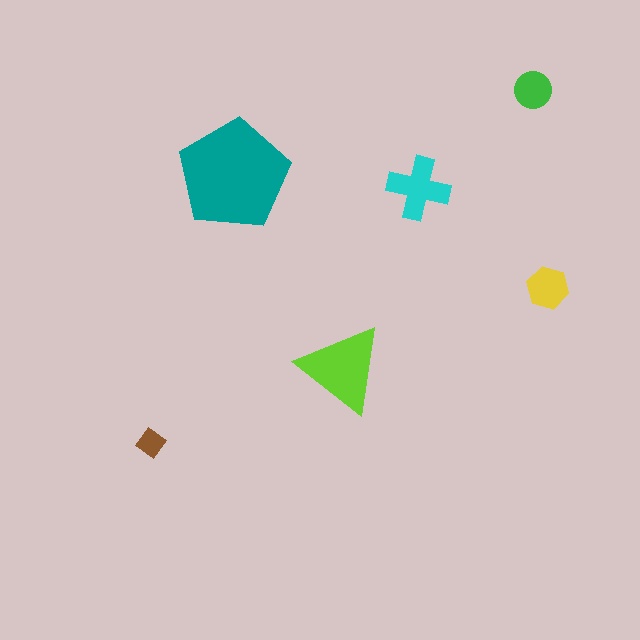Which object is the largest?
The teal pentagon.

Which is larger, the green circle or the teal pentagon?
The teal pentagon.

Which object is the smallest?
The brown diamond.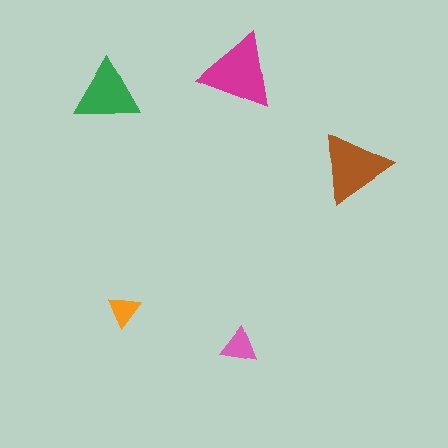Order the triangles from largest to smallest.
the magenta one, the brown one, the green one, the pink one, the orange one.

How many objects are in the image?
There are 5 objects in the image.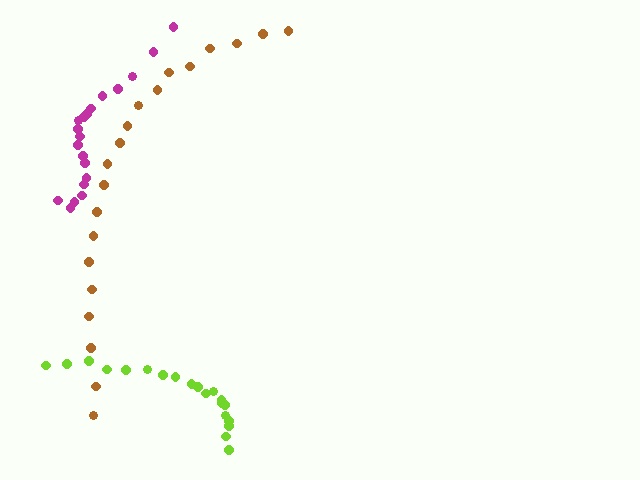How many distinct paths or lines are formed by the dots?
There are 3 distinct paths.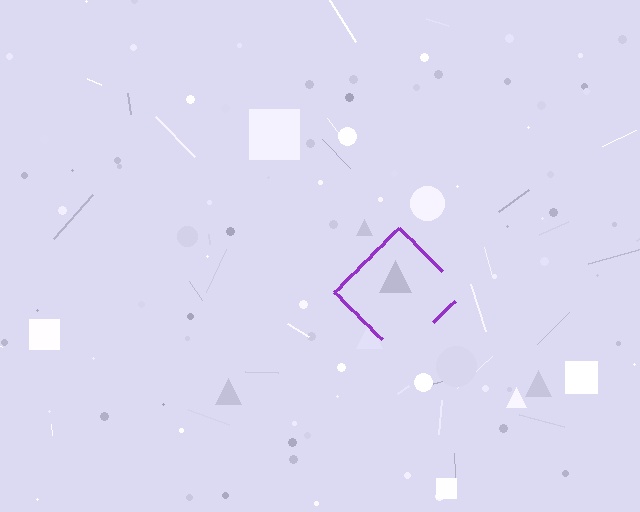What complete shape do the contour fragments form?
The contour fragments form a diamond.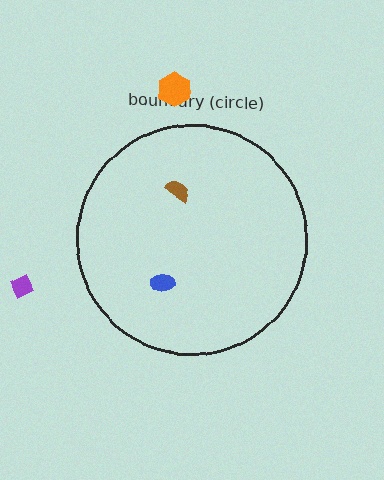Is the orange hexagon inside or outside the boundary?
Outside.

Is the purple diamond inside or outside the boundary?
Outside.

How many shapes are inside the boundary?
2 inside, 2 outside.